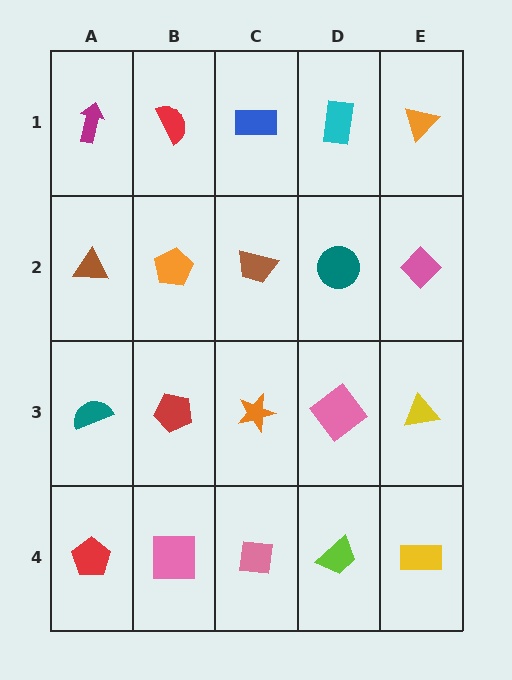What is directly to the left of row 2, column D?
A brown trapezoid.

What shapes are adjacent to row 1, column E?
A pink diamond (row 2, column E), a cyan rectangle (row 1, column D).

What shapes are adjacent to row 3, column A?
A brown triangle (row 2, column A), a red pentagon (row 4, column A), a red pentagon (row 3, column B).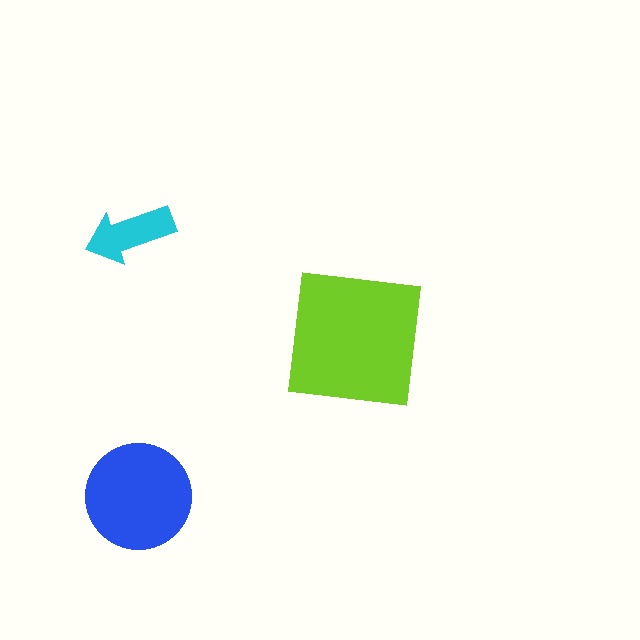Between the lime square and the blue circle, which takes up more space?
The lime square.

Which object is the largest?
The lime square.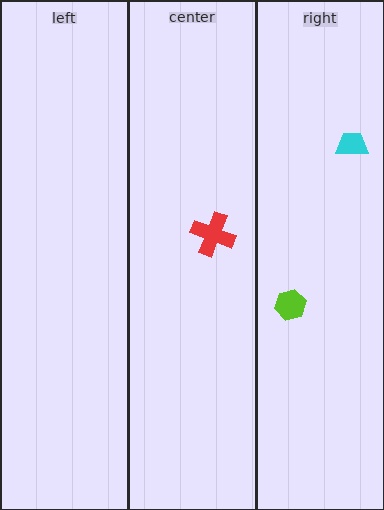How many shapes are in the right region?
2.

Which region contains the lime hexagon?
The right region.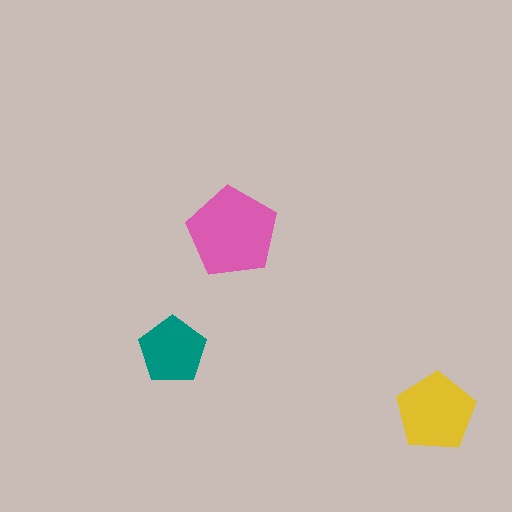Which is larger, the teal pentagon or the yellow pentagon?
The yellow one.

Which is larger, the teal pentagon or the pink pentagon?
The pink one.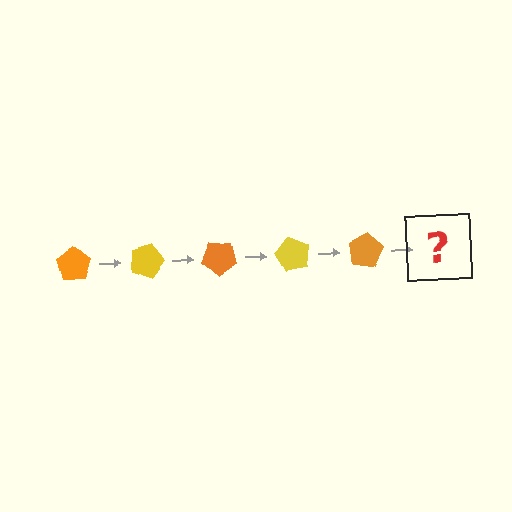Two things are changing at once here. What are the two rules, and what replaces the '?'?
The two rules are that it rotates 20 degrees each step and the color cycles through orange and yellow. The '?' should be a yellow pentagon, rotated 100 degrees from the start.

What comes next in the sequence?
The next element should be a yellow pentagon, rotated 100 degrees from the start.